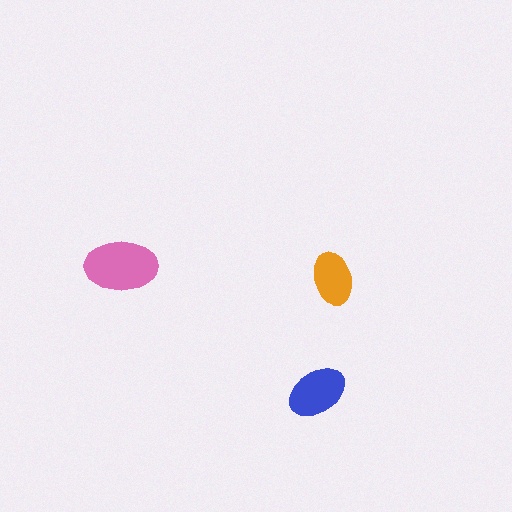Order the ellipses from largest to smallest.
the pink one, the blue one, the orange one.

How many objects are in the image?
There are 3 objects in the image.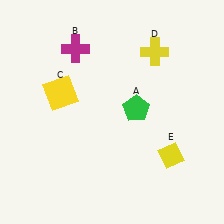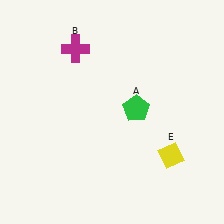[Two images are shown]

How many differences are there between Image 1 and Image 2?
There are 2 differences between the two images.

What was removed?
The yellow cross (D), the yellow square (C) were removed in Image 2.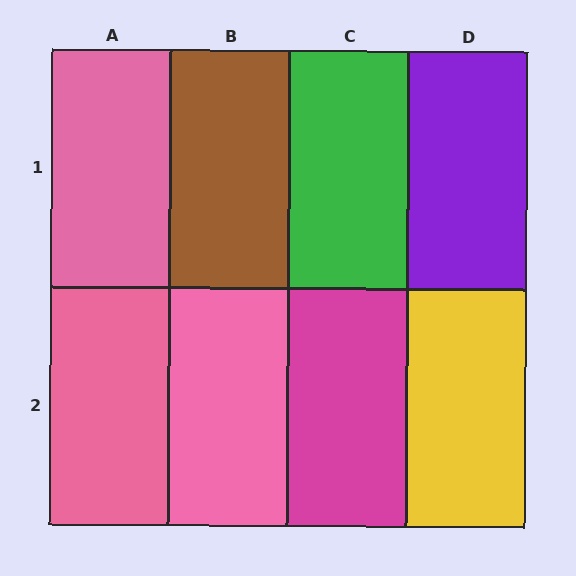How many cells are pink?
3 cells are pink.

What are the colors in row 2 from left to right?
Pink, pink, magenta, yellow.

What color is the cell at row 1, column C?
Green.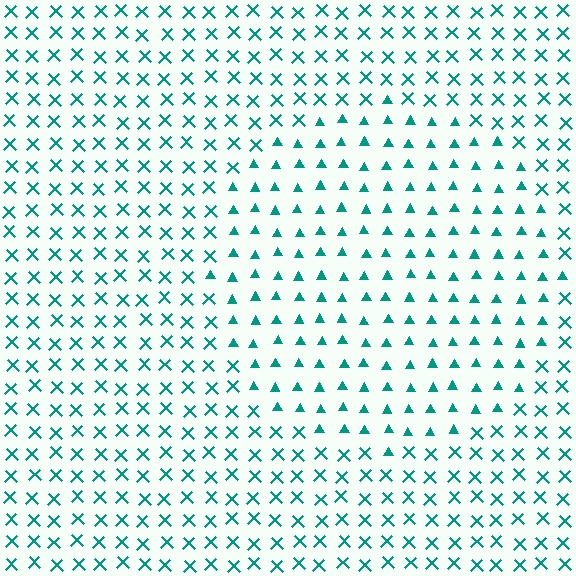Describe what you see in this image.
The image is filled with small teal elements arranged in a uniform grid. A circle-shaped region contains triangles, while the surrounding area contains X marks. The boundary is defined purely by the change in element shape.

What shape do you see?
I see a circle.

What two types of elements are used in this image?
The image uses triangles inside the circle region and X marks outside it.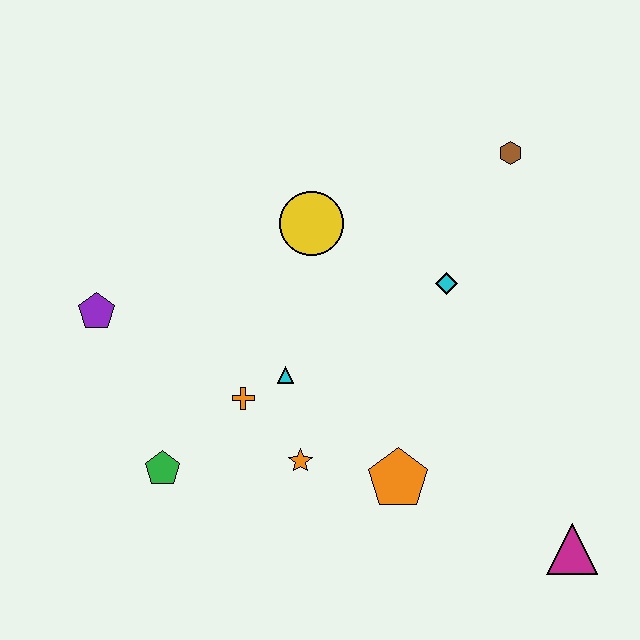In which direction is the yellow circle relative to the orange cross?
The yellow circle is above the orange cross.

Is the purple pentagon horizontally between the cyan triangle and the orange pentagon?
No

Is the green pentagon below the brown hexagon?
Yes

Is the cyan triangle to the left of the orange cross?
No